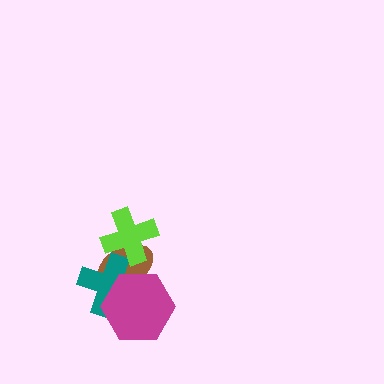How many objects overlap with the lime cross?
2 objects overlap with the lime cross.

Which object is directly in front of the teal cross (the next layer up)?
The lime cross is directly in front of the teal cross.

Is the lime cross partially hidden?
No, no other shape covers it.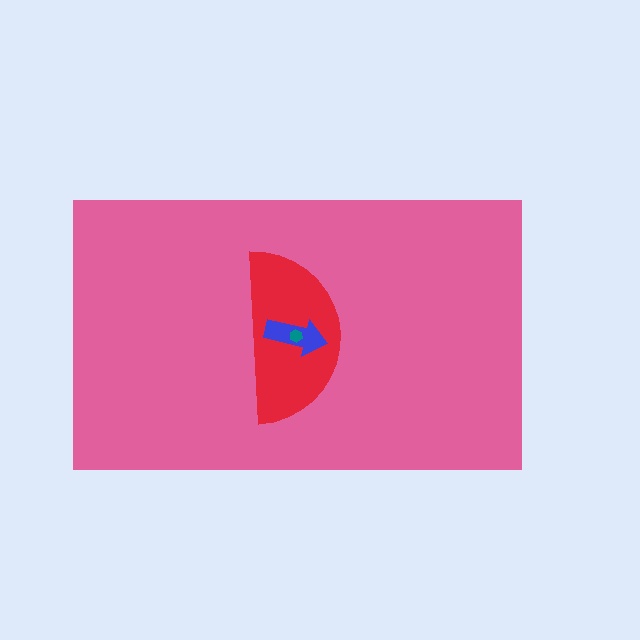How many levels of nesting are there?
4.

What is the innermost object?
The teal hexagon.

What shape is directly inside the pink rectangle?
The red semicircle.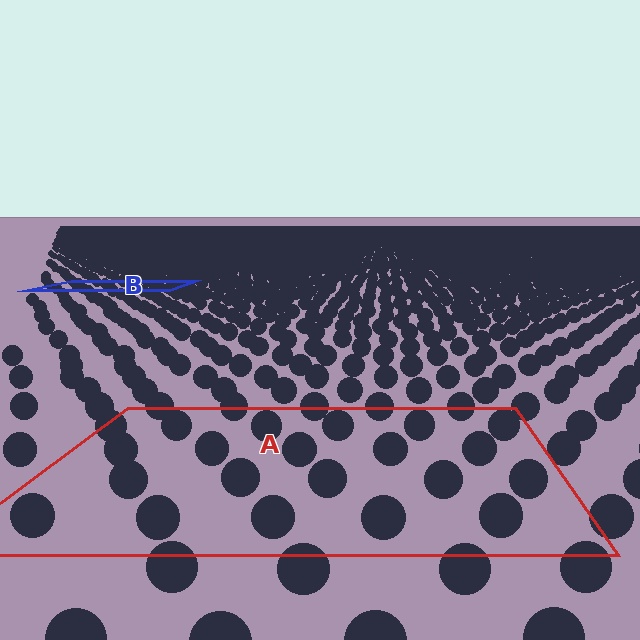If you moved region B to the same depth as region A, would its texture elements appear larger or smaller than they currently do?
They would appear larger. At a closer depth, the same texture elements are projected at a bigger on-screen size.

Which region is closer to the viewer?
Region A is closer. The texture elements there are larger and more spread out.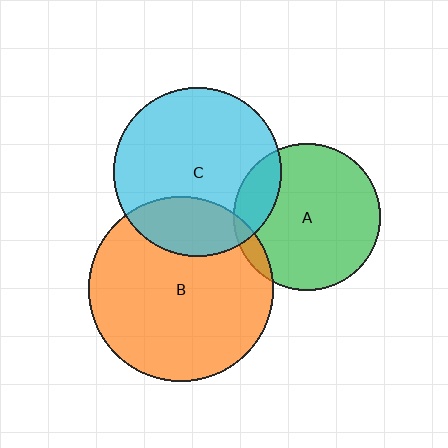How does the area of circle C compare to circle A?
Approximately 1.3 times.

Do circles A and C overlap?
Yes.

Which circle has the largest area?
Circle B (orange).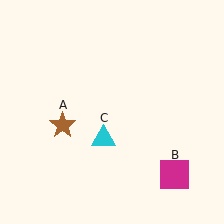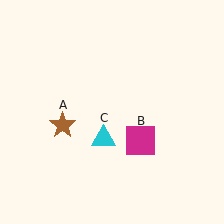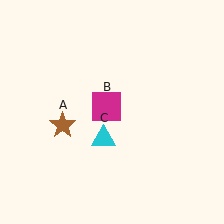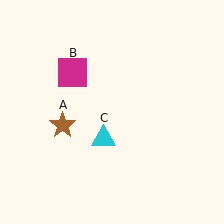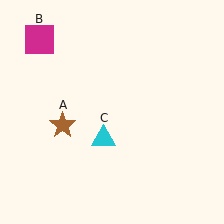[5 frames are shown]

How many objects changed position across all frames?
1 object changed position: magenta square (object B).